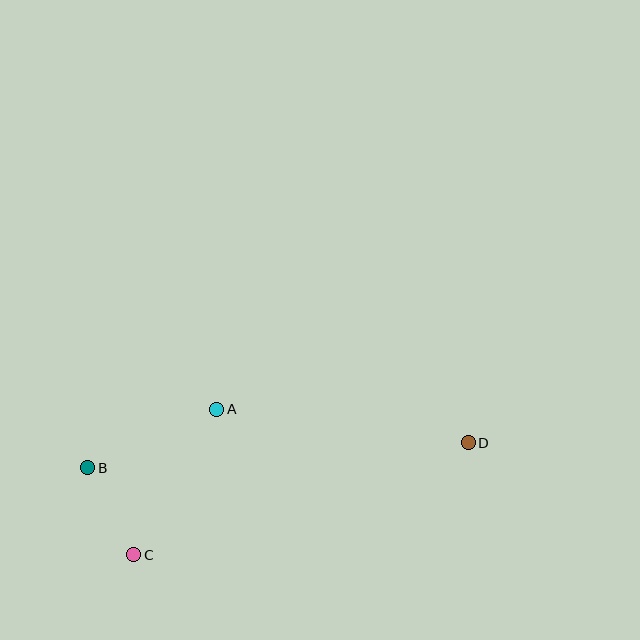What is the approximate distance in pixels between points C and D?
The distance between C and D is approximately 352 pixels.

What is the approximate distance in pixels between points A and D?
The distance between A and D is approximately 253 pixels.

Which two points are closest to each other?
Points B and C are closest to each other.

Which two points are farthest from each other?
Points B and D are farthest from each other.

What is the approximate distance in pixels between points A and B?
The distance between A and B is approximately 141 pixels.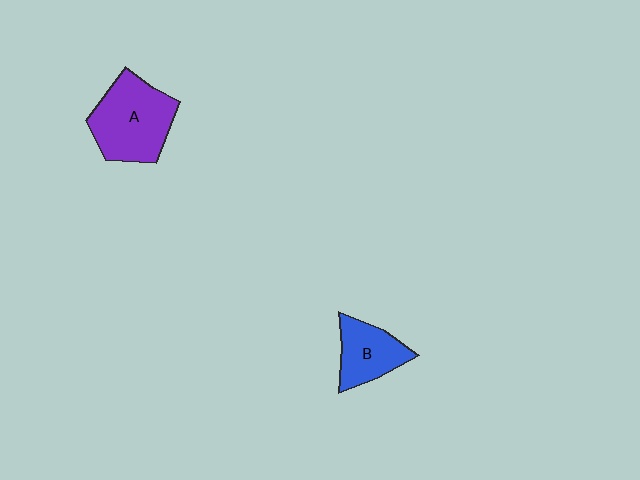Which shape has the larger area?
Shape A (purple).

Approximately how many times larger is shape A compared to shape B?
Approximately 1.6 times.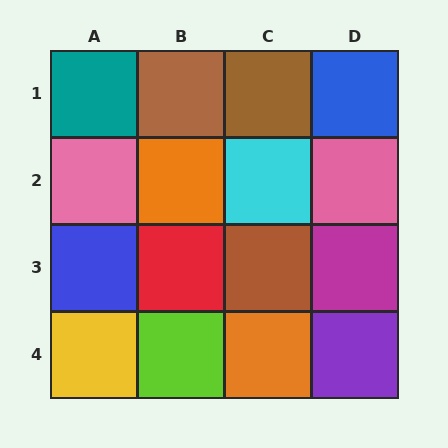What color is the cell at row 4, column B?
Lime.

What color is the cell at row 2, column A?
Pink.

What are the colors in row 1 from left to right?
Teal, brown, brown, blue.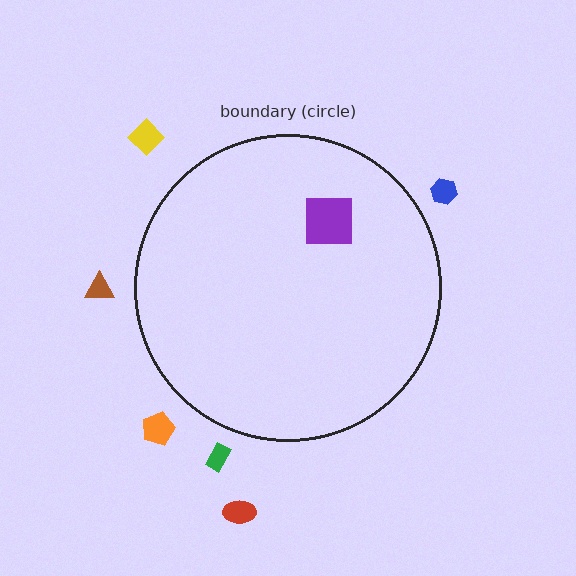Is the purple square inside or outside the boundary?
Inside.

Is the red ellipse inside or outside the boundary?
Outside.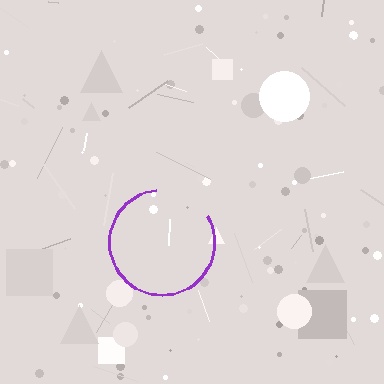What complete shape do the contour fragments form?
The contour fragments form a circle.